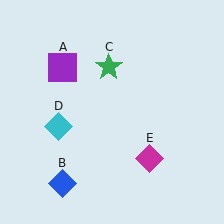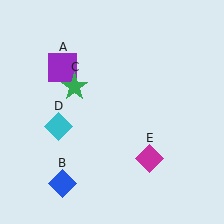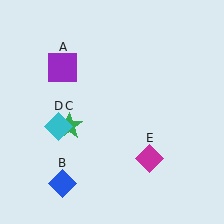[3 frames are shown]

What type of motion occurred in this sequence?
The green star (object C) rotated counterclockwise around the center of the scene.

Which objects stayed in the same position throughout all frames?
Purple square (object A) and blue diamond (object B) and cyan diamond (object D) and magenta diamond (object E) remained stationary.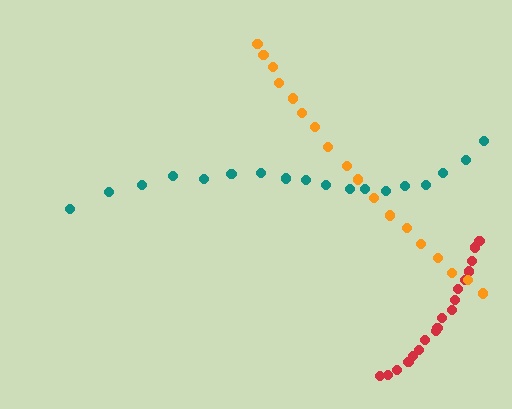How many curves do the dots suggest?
There are 3 distinct paths.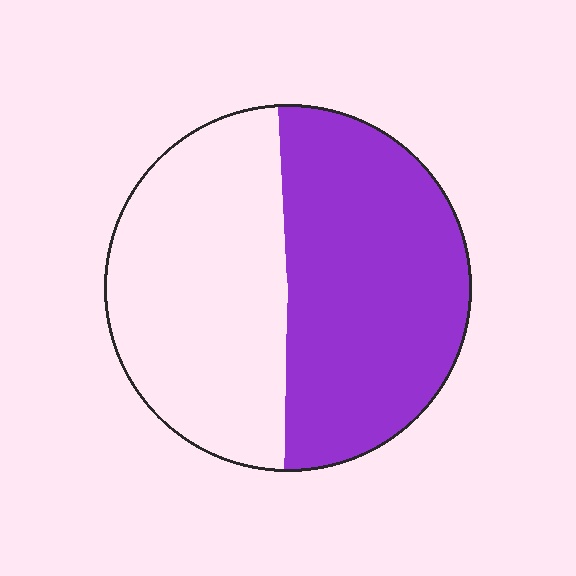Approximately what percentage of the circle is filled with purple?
Approximately 50%.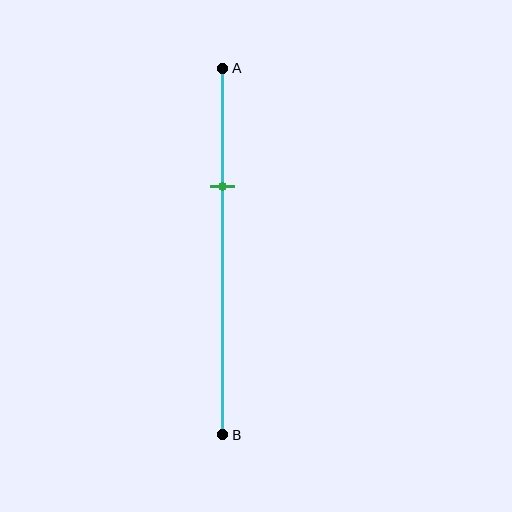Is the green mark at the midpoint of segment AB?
No, the mark is at about 30% from A, not at the 50% midpoint.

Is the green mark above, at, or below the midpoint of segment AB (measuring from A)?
The green mark is above the midpoint of segment AB.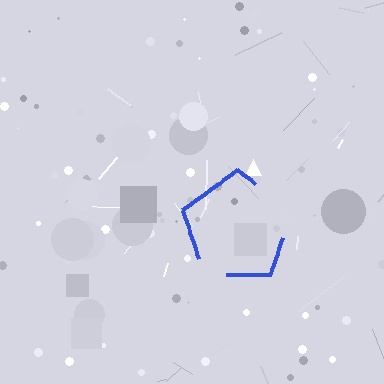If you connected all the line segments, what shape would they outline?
They would outline a pentagon.